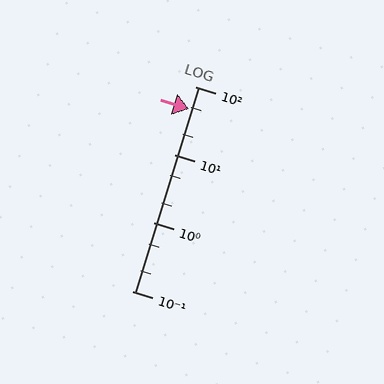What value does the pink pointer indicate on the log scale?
The pointer indicates approximately 47.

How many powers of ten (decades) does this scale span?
The scale spans 3 decades, from 0.1 to 100.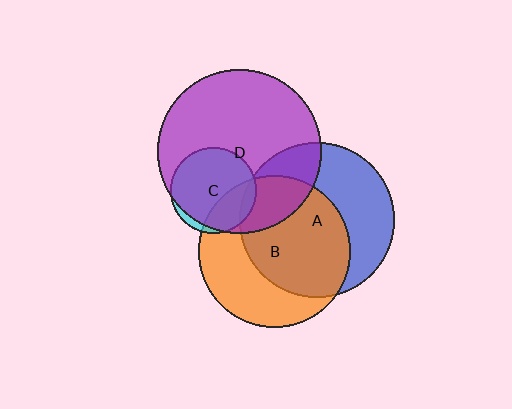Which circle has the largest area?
Circle D (purple).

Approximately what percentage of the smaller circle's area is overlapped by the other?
Approximately 10%.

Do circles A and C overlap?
Yes.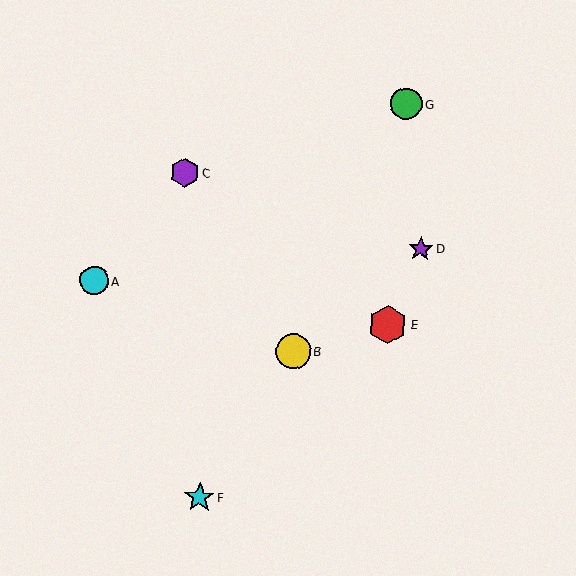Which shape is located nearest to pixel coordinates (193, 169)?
The purple hexagon (labeled C) at (185, 173) is nearest to that location.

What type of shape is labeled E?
Shape E is a red hexagon.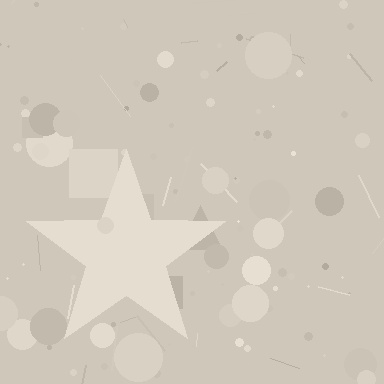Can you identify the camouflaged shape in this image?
The camouflaged shape is a star.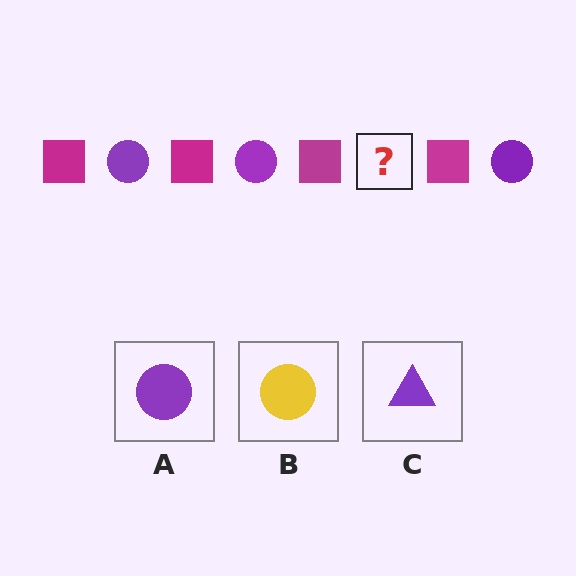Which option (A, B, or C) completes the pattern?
A.